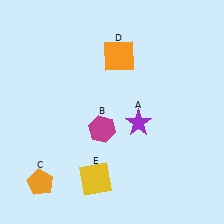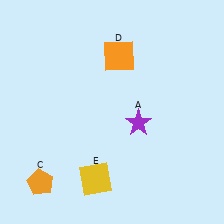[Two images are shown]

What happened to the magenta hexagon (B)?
The magenta hexagon (B) was removed in Image 2. It was in the bottom-left area of Image 1.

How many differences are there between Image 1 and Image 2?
There is 1 difference between the two images.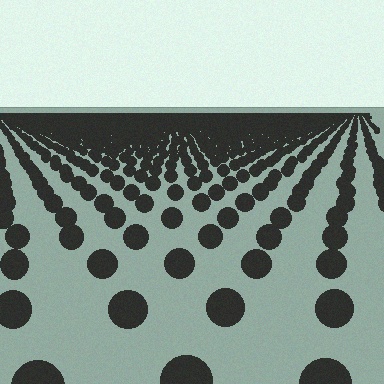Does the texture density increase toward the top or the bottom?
Density increases toward the top.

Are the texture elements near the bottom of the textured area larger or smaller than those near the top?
Larger. Near the bottom, elements are closer to the viewer and appear at a bigger on-screen size.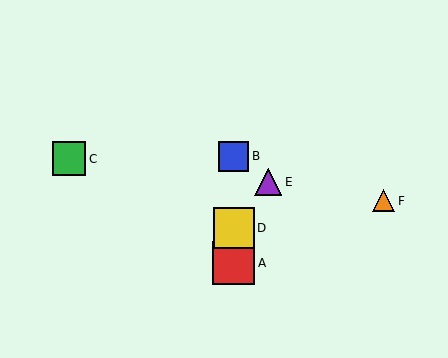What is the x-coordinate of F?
Object F is at x≈383.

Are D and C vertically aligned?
No, D is at x≈234 and C is at x≈69.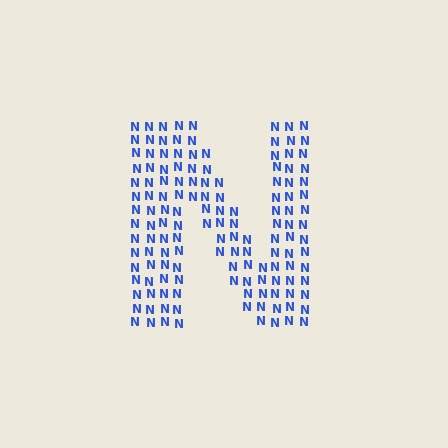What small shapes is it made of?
It is made of small letter N's.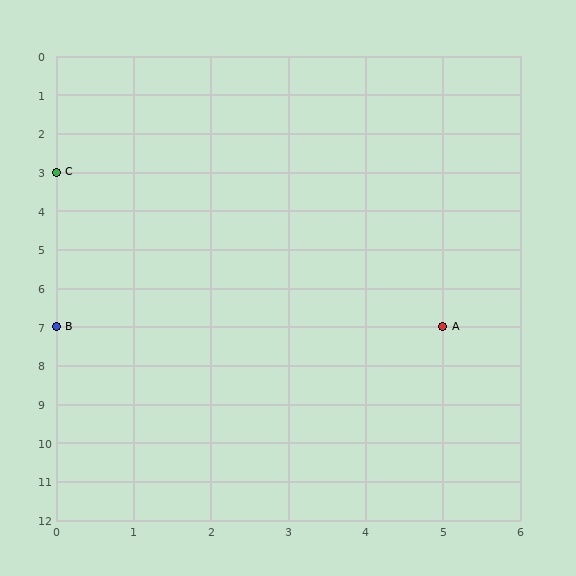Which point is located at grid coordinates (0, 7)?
Point B is at (0, 7).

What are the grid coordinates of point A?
Point A is at grid coordinates (5, 7).